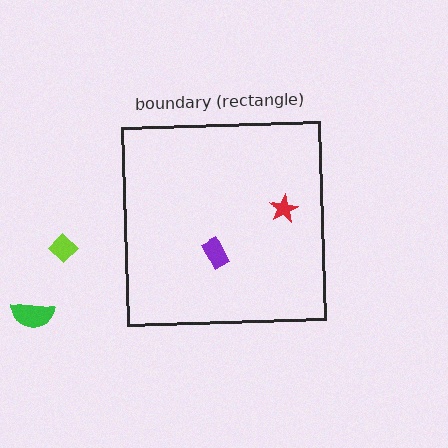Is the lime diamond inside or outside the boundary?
Outside.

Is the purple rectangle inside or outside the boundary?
Inside.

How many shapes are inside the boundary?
2 inside, 2 outside.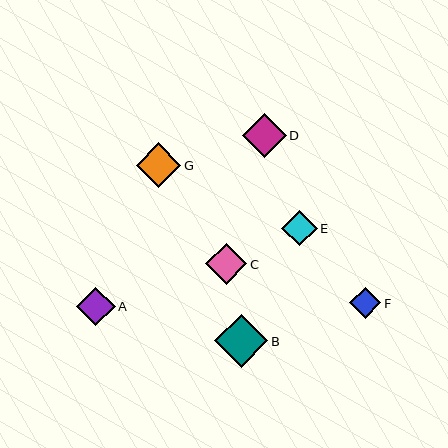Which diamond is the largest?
Diamond B is the largest with a size of approximately 53 pixels.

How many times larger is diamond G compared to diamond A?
Diamond G is approximately 1.2 times the size of diamond A.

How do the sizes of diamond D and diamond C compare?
Diamond D and diamond C are approximately the same size.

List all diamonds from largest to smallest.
From largest to smallest: B, G, D, C, A, E, F.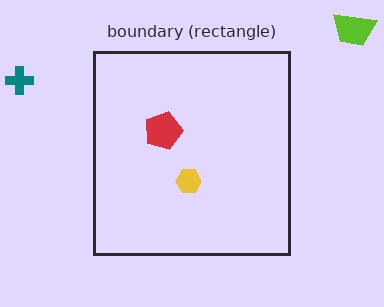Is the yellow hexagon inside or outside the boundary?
Inside.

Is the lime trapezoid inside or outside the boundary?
Outside.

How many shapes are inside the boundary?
2 inside, 2 outside.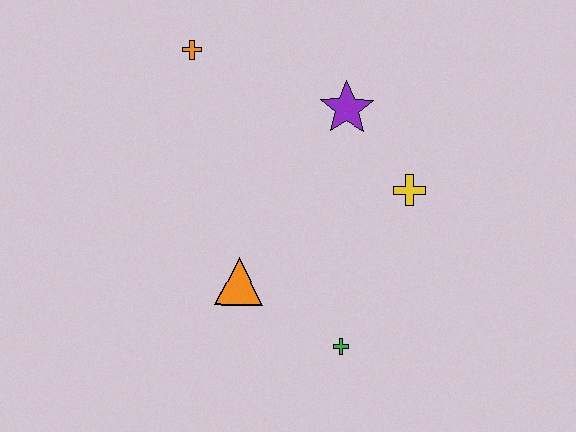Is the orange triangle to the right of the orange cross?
Yes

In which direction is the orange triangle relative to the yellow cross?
The orange triangle is to the left of the yellow cross.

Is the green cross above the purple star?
No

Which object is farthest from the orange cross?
The green cross is farthest from the orange cross.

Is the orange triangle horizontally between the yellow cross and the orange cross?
Yes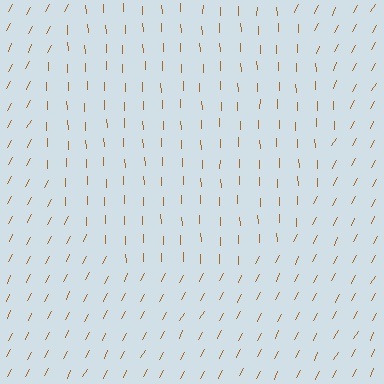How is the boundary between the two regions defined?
The boundary is defined purely by a change in line orientation (approximately 30 degrees difference). All lines are the same color and thickness.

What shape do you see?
I see a circle.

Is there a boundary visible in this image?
Yes, there is a texture boundary formed by a change in line orientation.